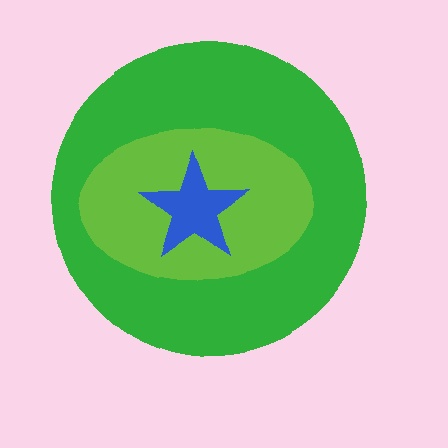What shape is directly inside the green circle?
The lime ellipse.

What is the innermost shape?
The blue star.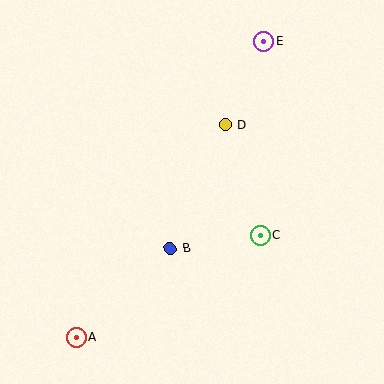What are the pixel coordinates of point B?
Point B is at (170, 248).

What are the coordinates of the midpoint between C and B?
The midpoint between C and B is at (216, 242).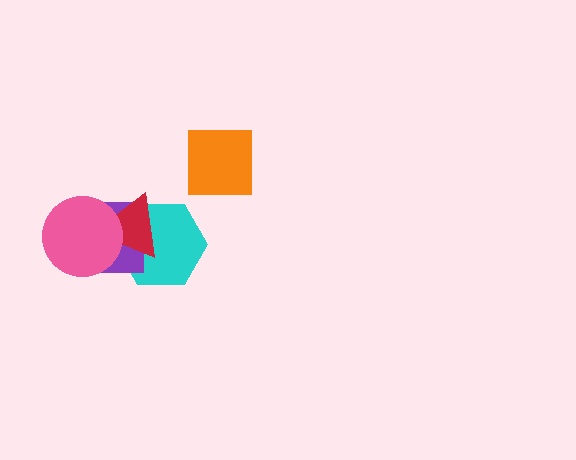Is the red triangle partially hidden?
Yes, it is partially covered by another shape.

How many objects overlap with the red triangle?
3 objects overlap with the red triangle.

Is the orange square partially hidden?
No, no other shape covers it.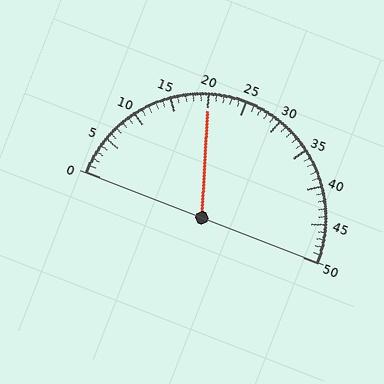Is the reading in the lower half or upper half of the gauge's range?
The reading is in the lower half of the range (0 to 50).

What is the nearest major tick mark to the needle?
The nearest major tick mark is 20.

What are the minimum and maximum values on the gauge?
The gauge ranges from 0 to 50.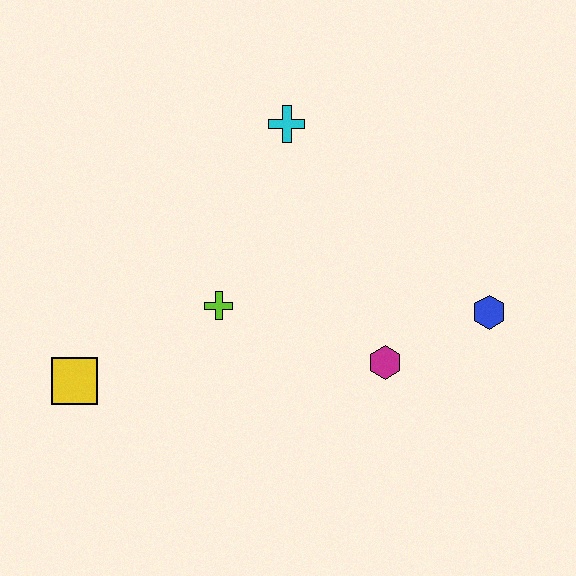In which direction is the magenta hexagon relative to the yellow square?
The magenta hexagon is to the right of the yellow square.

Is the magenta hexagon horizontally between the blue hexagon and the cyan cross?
Yes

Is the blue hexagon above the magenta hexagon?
Yes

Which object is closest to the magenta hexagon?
The blue hexagon is closest to the magenta hexagon.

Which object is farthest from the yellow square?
The blue hexagon is farthest from the yellow square.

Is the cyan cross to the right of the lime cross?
Yes